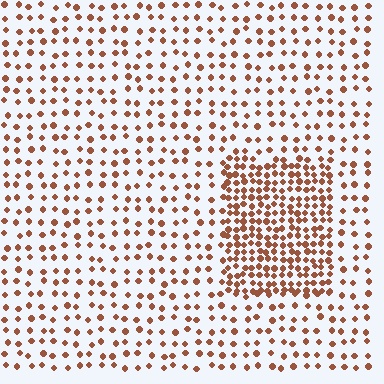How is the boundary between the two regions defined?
The boundary is defined by a change in element density (approximately 2.4x ratio). All elements are the same color, size, and shape.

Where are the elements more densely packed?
The elements are more densely packed inside the rectangle boundary.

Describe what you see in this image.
The image contains small brown elements arranged at two different densities. A rectangle-shaped region is visible where the elements are more densely packed than the surrounding area.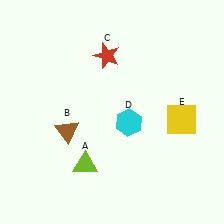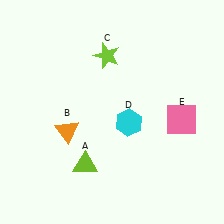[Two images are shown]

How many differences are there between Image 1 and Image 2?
There are 3 differences between the two images.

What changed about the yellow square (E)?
In Image 1, E is yellow. In Image 2, it changed to pink.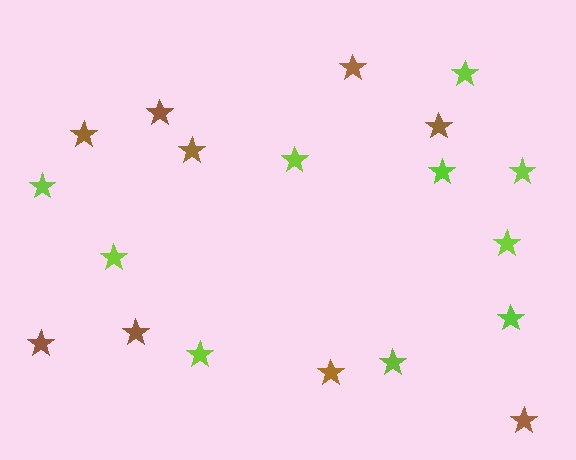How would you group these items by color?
There are 2 groups: one group of lime stars (10) and one group of brown stars (9).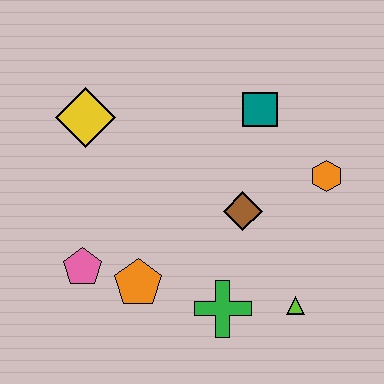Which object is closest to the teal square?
The orange hexagon is closest to the teal square.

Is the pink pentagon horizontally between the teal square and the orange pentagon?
No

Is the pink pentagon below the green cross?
No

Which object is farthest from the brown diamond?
The yellow diamond is farthest from the brown diamond.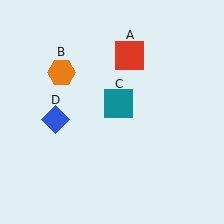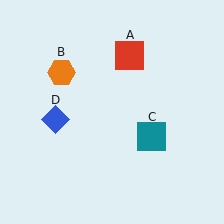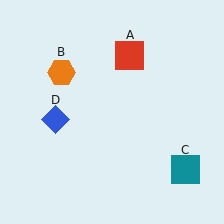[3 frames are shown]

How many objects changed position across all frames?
1 object changed position: teal square (object C).